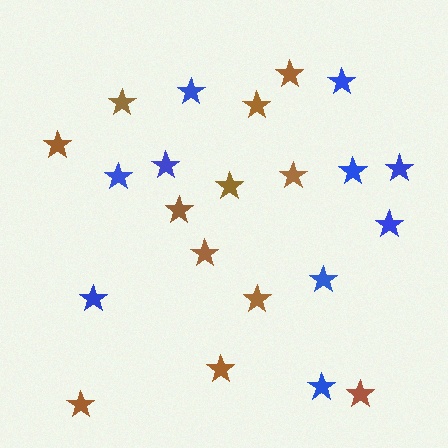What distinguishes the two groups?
There are 2 groups: one group of brown stars (12) and one group of blue stars (10).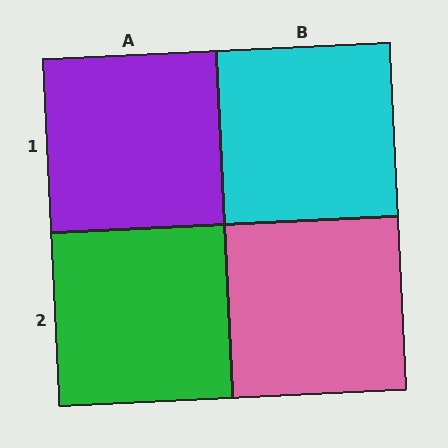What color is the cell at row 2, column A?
Green.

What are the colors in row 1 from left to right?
Purple, cyan.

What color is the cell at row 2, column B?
Pink.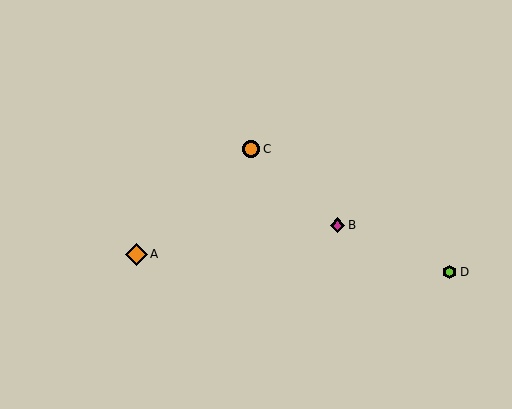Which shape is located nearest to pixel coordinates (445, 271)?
The lime hexagon (labeled D) at (450, 272) is nearest to that location.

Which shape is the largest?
The orange diamond (labeled A) is the largest.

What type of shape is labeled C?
Shape C is an orange circle.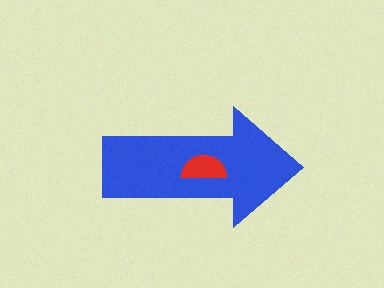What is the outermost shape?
The blue arrow.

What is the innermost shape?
The red semicircle.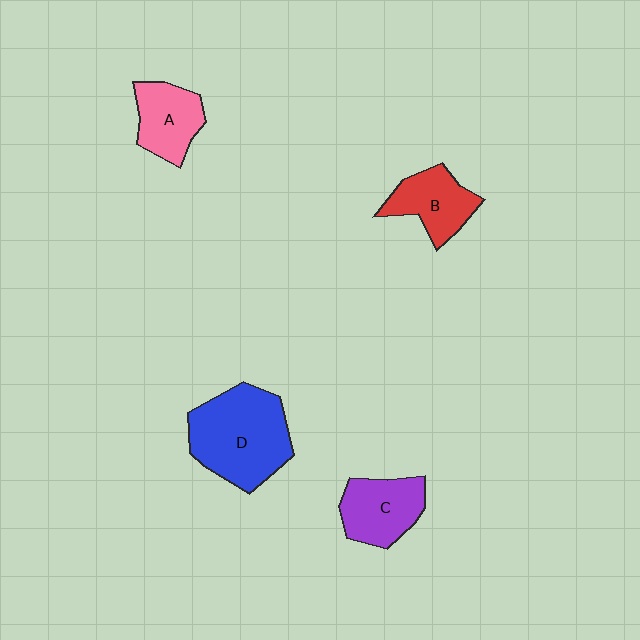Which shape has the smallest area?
Shape A (pink).